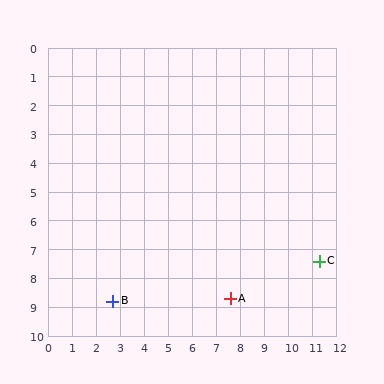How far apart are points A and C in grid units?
Points A and C are about 3.9 grid units apart.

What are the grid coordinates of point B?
Point B is at approximately (2.7, 8.8).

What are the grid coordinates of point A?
Point A is at approximately (7.6, 8.7).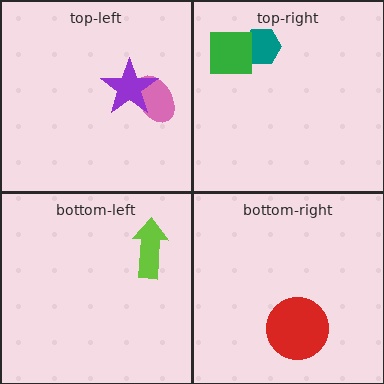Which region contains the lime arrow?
The bottom-left region.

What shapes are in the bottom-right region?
The red circle.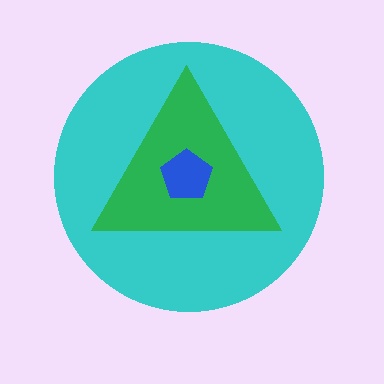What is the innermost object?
The blue pentagon.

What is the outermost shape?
The cyan circle.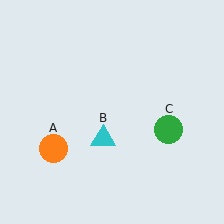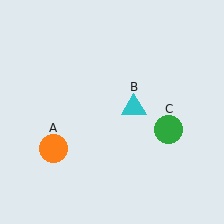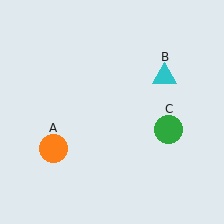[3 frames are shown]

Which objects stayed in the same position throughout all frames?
Orange circle (object A) and green circle (object C) remained stationary.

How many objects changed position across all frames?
1 object changed position: cyan triangle (object B).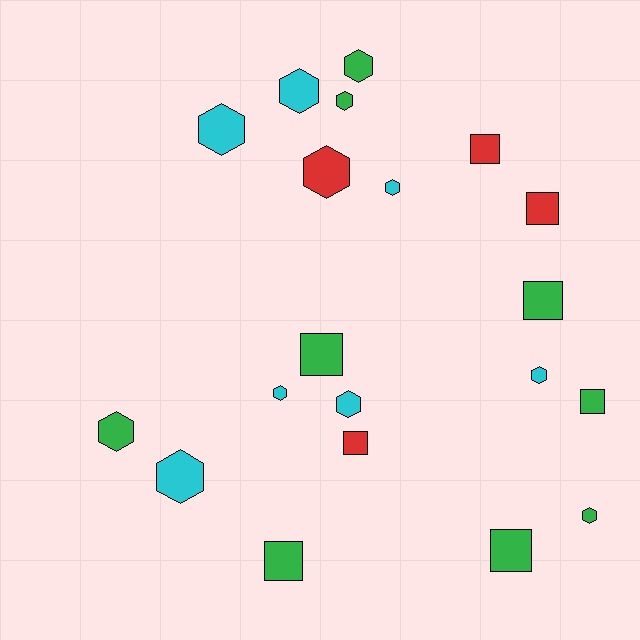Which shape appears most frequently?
Hexagon, with 12 objects.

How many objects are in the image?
There are 20 objects.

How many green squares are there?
There are 5 green squares.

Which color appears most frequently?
Green, with 9 objects.